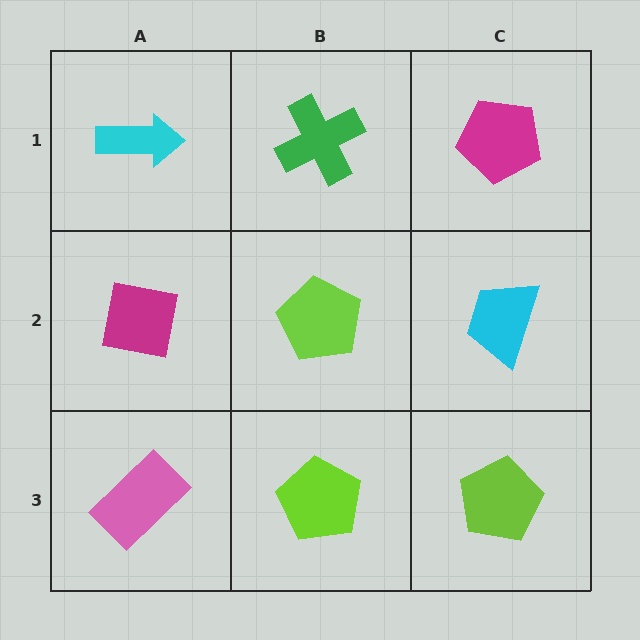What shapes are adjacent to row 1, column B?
A lime pentagon (row 2, column B), a cyan arrow (row 1, column A), a magenta pentagon (row 1, column C).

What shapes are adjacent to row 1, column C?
A cyan trapezoid (row 2, column C), a green cross (row 1, column B).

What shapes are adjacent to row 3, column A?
A magenta square (row 2, column A), a lime pentagon (row 3, column B).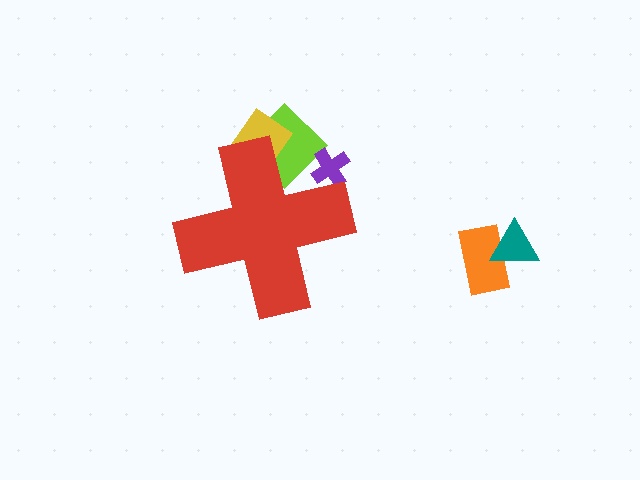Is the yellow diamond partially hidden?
Yes, the yellow diamond is partially hidden behind the red cross.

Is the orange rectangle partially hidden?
No, the orange rectangle is fully visible.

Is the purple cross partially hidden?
Yes, the purple cross is partially hidden behind the red cross.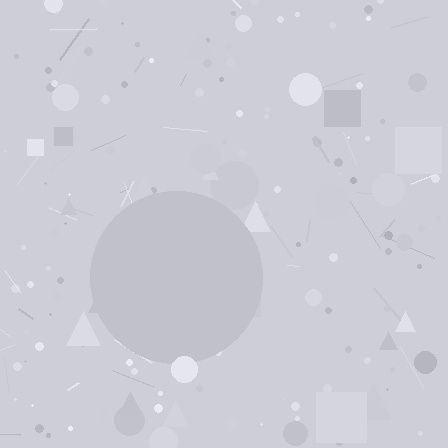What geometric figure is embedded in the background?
A circle is embedded in the background.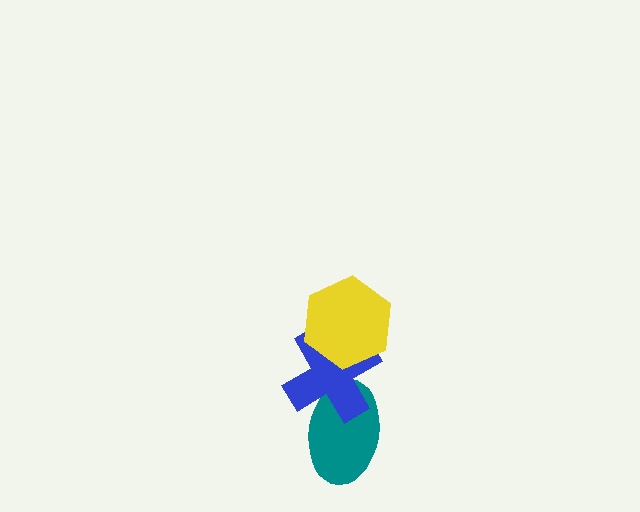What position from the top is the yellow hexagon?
The yellow hexagon is 1st from the top.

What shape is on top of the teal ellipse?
The blue cross is on top of the teal ellipse.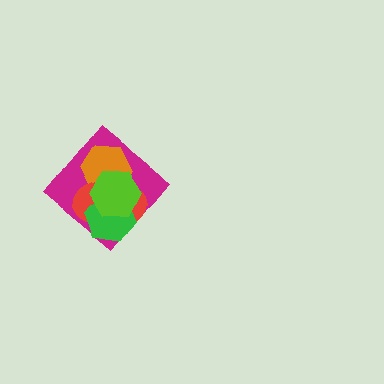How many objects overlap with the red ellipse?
4 objects overlap with the red ellipse.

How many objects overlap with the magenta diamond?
4 objects overlap with the magenta diamond.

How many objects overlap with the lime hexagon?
4 objects overlap with the lime hexagon.